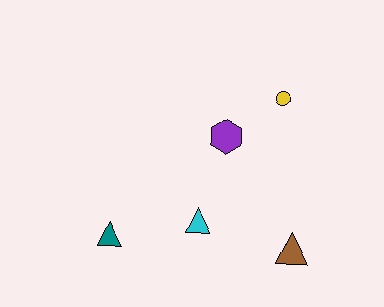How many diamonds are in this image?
There are no diamonds.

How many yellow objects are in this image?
There is 1 yellow object.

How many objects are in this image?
There are 5 objects.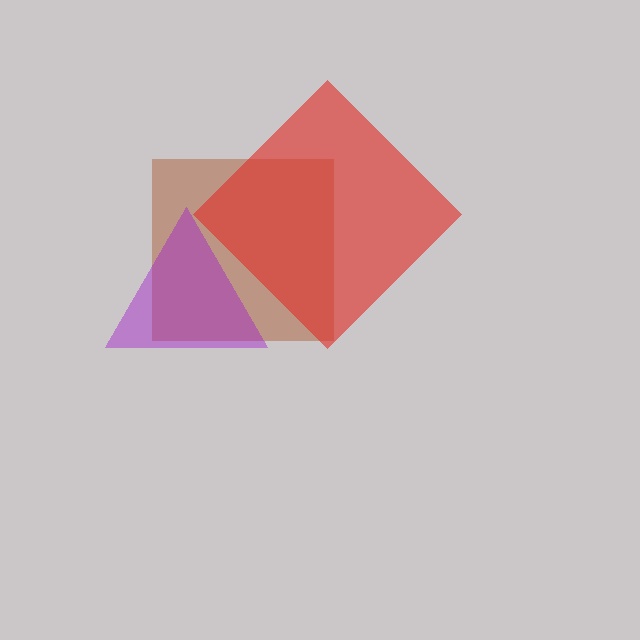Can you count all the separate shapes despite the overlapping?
Yes, there are 3 separate shapes.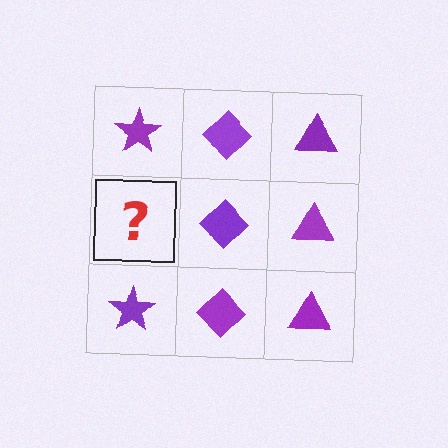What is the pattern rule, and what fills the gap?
The rule is that each column has a consistent shape. The gap should be filled with a purple star.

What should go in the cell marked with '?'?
The missing cell should contain a purple star.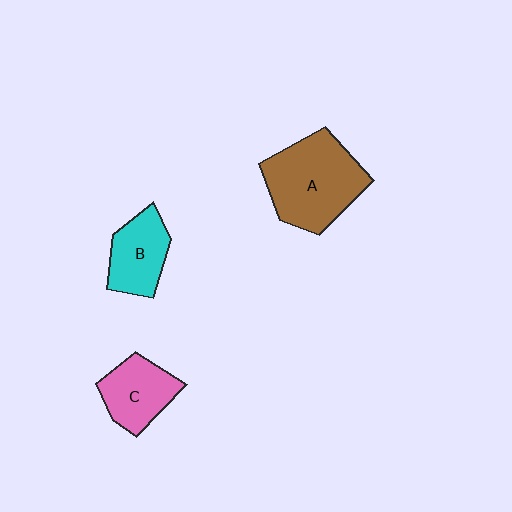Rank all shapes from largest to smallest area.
From largest to smallest: A (brown), C (pink), B (cyan).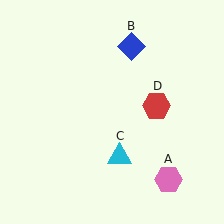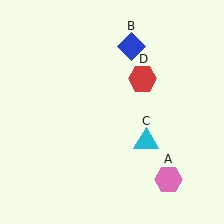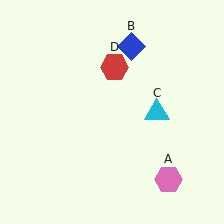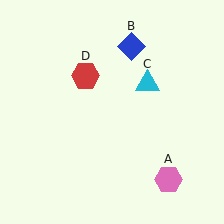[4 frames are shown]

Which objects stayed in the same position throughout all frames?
Pink hexagon (object A) and blue diamond (object B) remained stationary.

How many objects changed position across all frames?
2 objects changed position: cyan triangle (object C), red hexagon (object D).